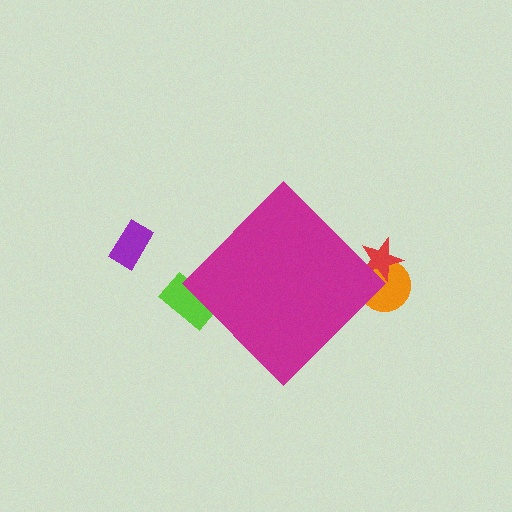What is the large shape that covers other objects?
A magenta diamond.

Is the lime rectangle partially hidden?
Yes, the lime rectangle is partially hidden behind the magenta diamond.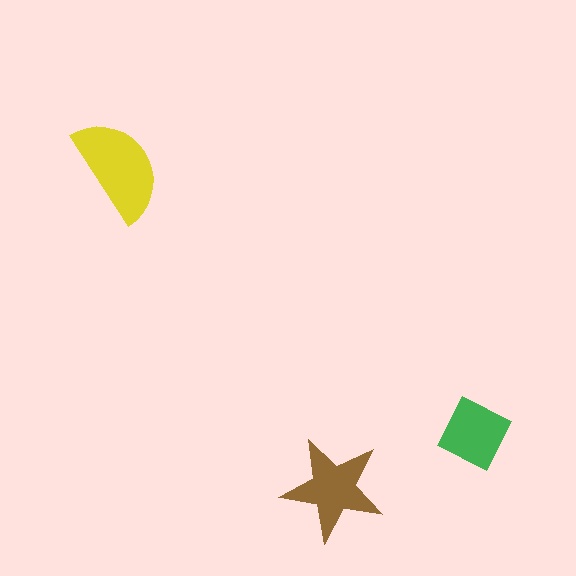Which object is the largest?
The yellow semicircle.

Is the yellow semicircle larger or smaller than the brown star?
Larger.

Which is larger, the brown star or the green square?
The brown star.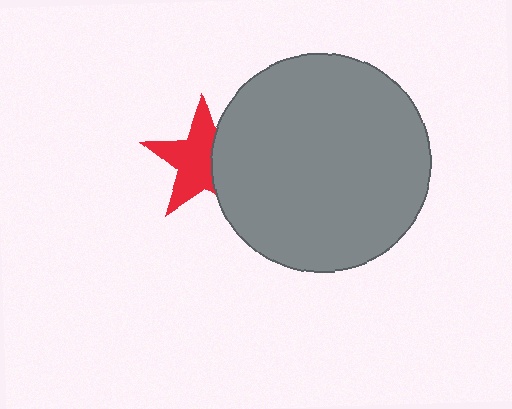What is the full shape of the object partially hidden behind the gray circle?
The partially hidden object is a red star.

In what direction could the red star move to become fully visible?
The red star could move left. That would shift it out from behind the gray circle entirely.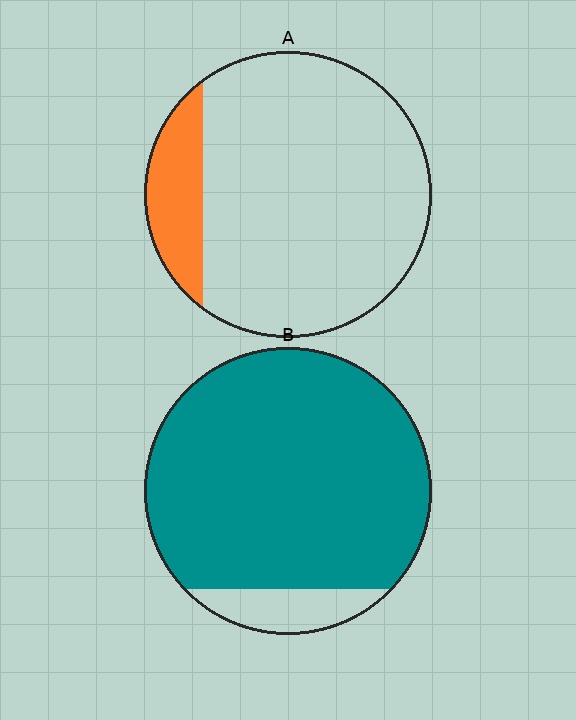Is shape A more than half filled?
No.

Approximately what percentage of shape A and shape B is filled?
A is approximately 15% and B is approximately 90%.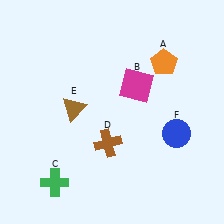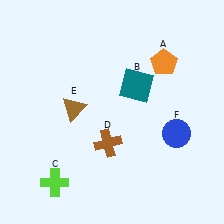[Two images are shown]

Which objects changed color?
B changed from magenta to teal. C changed from green to lime.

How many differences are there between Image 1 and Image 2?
There are 2 differences between the two images.